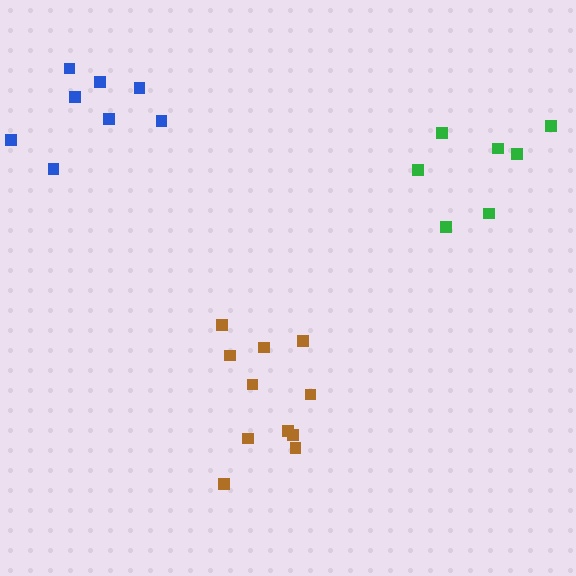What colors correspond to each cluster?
The clusters are colored: brown, green, blue.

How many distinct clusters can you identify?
There are 3 distinct clusters.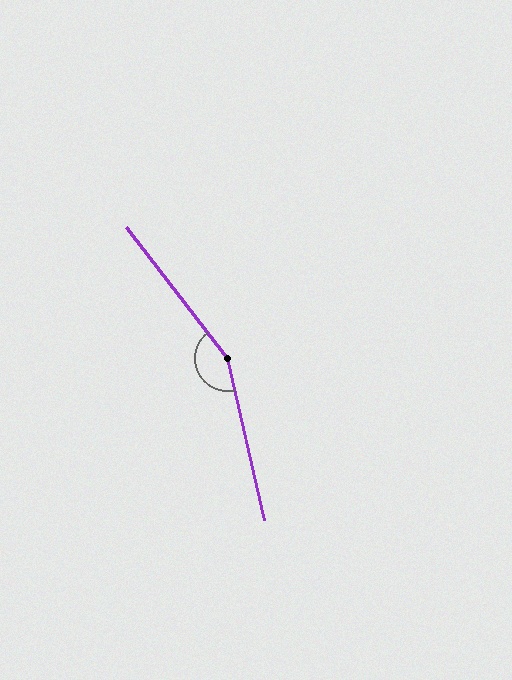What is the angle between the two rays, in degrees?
Approximately 155 degrees.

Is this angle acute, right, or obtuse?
It is obtuse.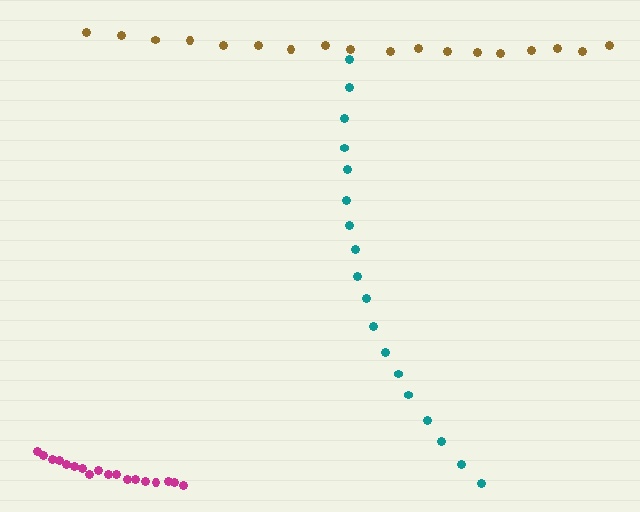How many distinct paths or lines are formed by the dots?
There are 3 distinct paths.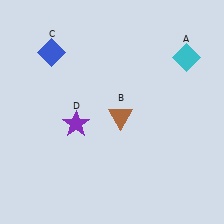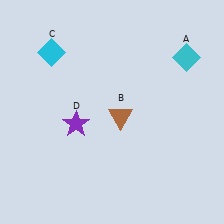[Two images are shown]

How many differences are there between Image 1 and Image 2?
There is 1 difference between the two images.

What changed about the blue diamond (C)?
In Image 1, C is blue. In Image 2, it changed to cyan.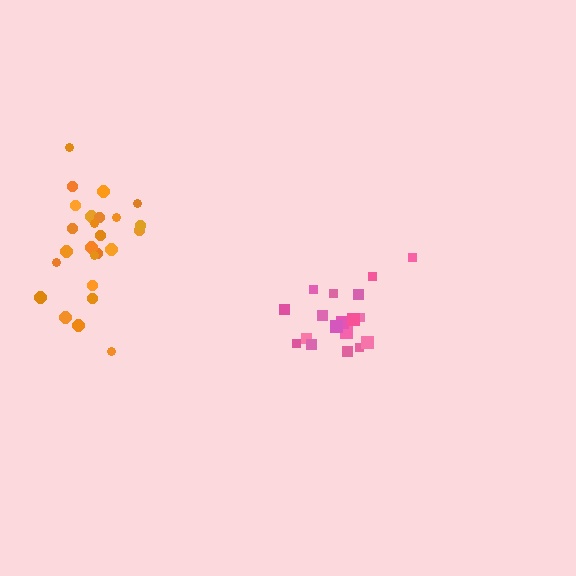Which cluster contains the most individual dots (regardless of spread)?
Orange (25).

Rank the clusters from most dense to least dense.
orange, pink.